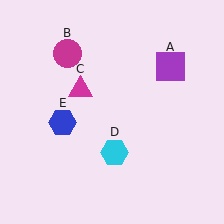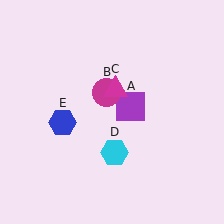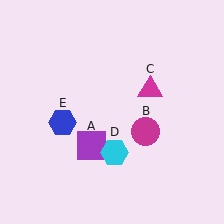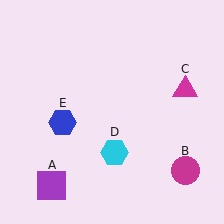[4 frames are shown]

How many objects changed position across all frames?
3 objects changed position: purple square (object A), magenta circle (object B), magenta triangle (object C).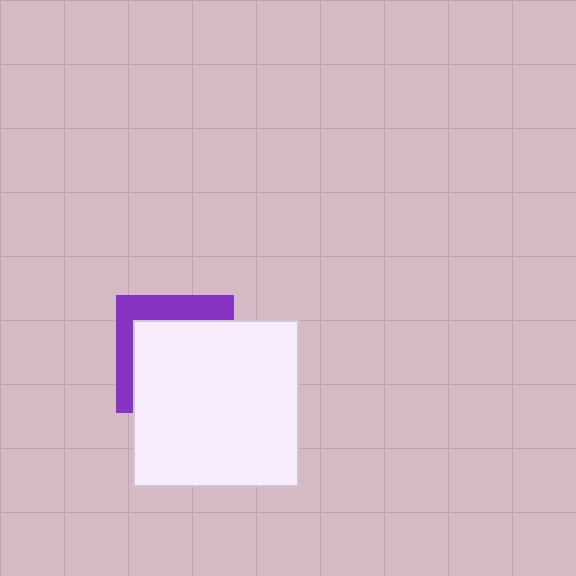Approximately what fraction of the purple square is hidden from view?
Roughly 68% of the purple square is hidden behind the white square.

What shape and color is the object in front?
The object in front is a white square.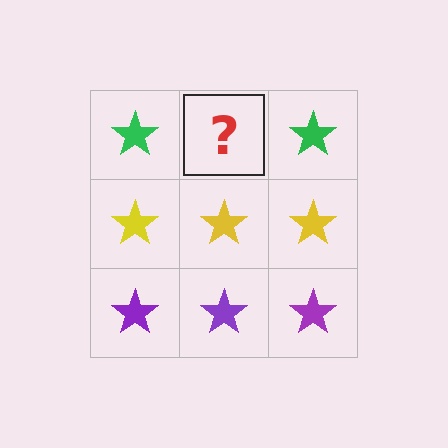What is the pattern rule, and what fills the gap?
The rule is that each row has a consistent color. The gap should be filled with a green star.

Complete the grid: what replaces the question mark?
The question mark should be replaced with a green star.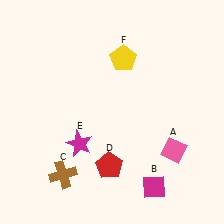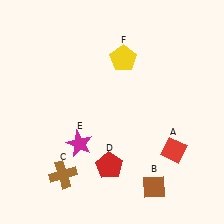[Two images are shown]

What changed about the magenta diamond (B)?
In Image 1, B is magenta. In Image 2, it changed to brown.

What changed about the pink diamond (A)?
In Image 1, A is pink. In Image 2, it changed to red.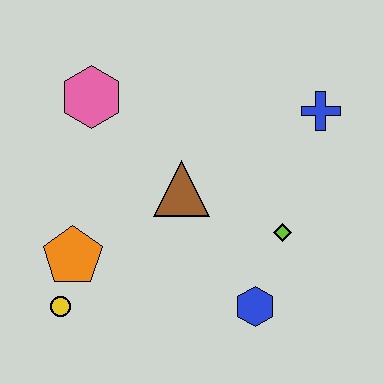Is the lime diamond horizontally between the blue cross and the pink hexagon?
Yes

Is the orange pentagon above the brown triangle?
No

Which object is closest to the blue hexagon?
The lime diamond is closest to the blue hexagon.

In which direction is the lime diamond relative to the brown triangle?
The lime diamond is to the right of the brown triangle.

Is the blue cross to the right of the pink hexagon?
Yes